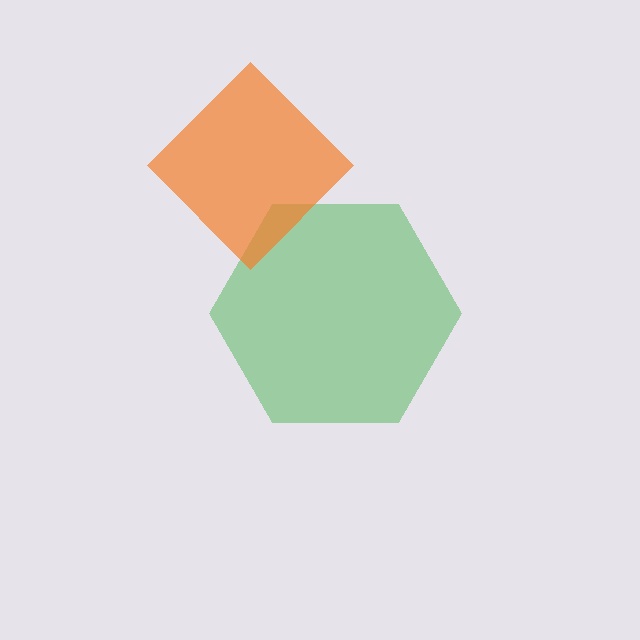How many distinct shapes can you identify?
There are 2 distinct shapes: a green hexagon, an orange diamond.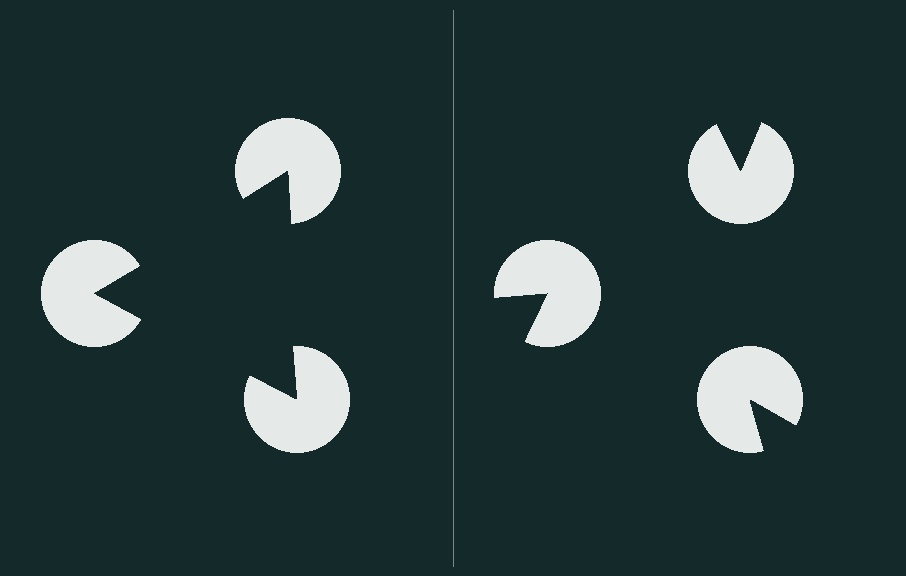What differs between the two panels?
The pac-man discs are positioned identically on both sides; only the wedge orientations differ. On the left they align to a triangle; on the right they are misaligned.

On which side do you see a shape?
An illusory triangle appears on the left side. On the right side the wedge cuts are rotated, so no coherent shape forms.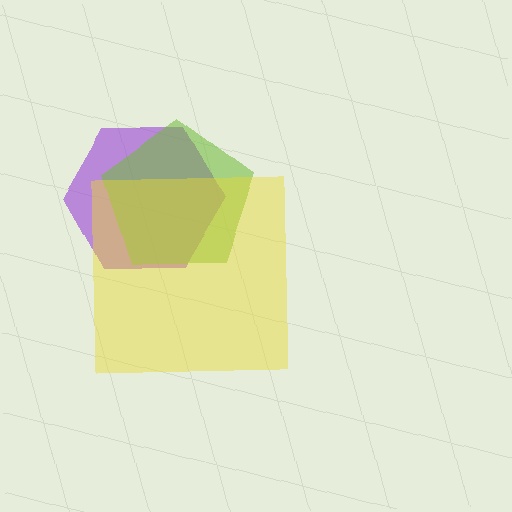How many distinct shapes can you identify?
There are 3 distinct shapes: a purple hexagon, a lime pentagon, a yellow square.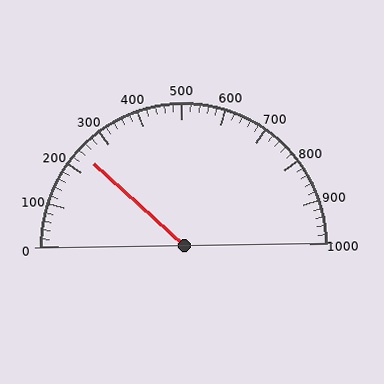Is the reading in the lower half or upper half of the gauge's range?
The reading is in the lower half of the range (0 to 1000).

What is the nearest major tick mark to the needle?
The nearest major tick mark is 200.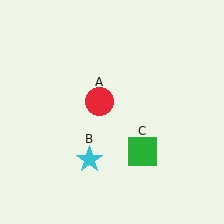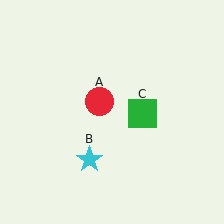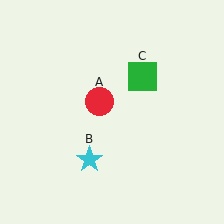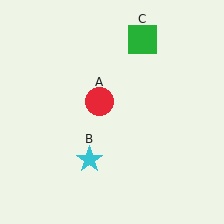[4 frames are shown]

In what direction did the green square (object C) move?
The green square (object C) moved up.